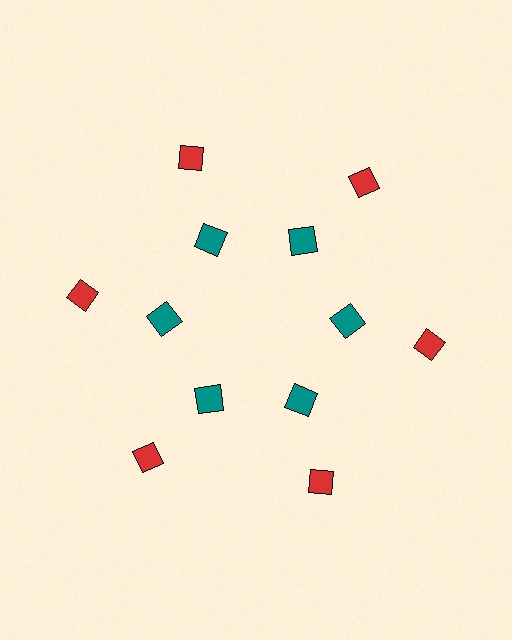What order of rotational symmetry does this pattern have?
This pattern has 6-fold rotational symmetry.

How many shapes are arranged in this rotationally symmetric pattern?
There are 12 shapes, arranged in 6 groups of 2.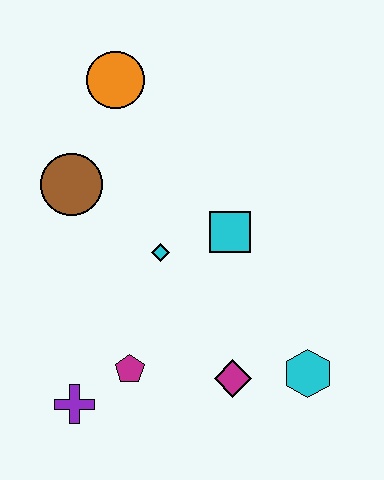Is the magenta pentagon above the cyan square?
No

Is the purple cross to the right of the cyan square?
No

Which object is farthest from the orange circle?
The cyan hexagon is farthest from the orange circle.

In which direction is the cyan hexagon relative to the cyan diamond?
The cyan hexagon is to the right of the cyan diamond.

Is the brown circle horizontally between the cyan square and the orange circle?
No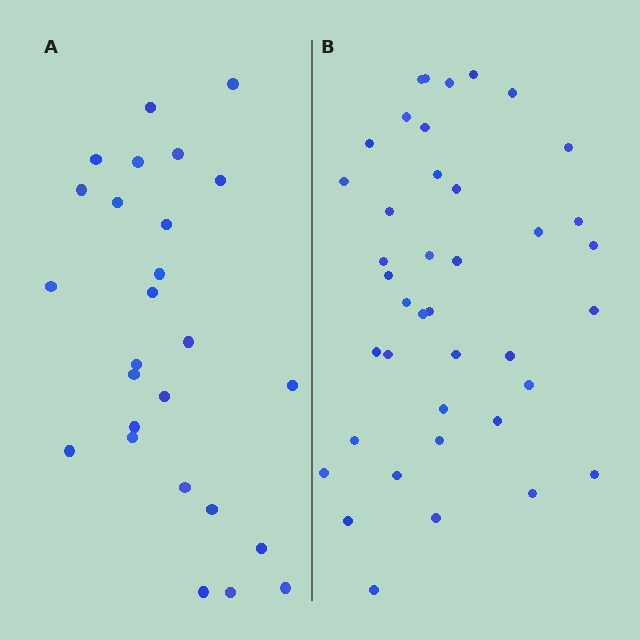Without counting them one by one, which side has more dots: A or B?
Region B (the right region) has more dots.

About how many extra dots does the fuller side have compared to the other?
Region B has approximately 15 more dots than region A.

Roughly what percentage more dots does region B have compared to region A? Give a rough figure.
About 55% more.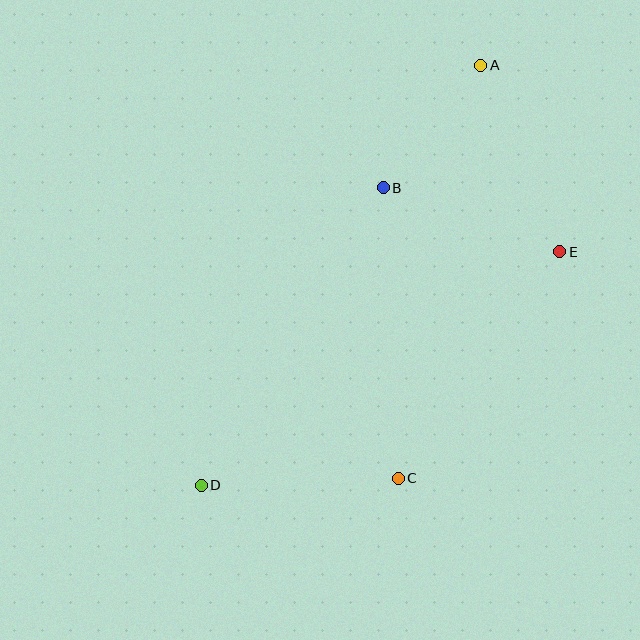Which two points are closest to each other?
Points A and B are closest to each other.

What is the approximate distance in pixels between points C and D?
The distance between C and D is approximately 198 pixels.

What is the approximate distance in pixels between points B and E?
The distance between B and E is approximately 188 pixels.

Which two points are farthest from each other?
Points A and D are farthest from each other.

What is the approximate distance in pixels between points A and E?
The distance between A and E is approximately 202 pixels.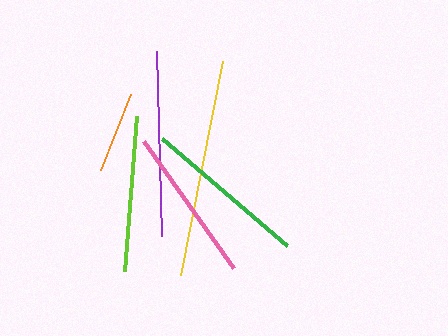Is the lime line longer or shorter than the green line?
The green line is longer than the lime line.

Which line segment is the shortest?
The orange line is the shortest at approximately 82 pixels.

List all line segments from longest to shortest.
From longest to shortest: yellow, purple, green, lime, pink, orange.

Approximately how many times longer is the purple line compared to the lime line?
The purple line is approximately 1.2 times the length of the lime line.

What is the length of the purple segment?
The purple segment is approximately 185 pixels long.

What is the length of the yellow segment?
The yellow segment is approximately 218 pixels long.